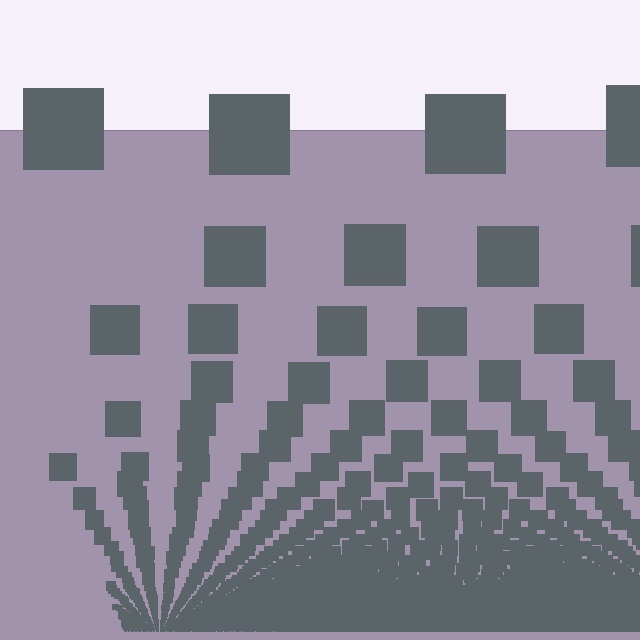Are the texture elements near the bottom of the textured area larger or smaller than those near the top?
Smaller. The gradient is inverted — elements near the bottom are smaller and denser.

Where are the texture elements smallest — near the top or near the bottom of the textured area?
Near the bottom.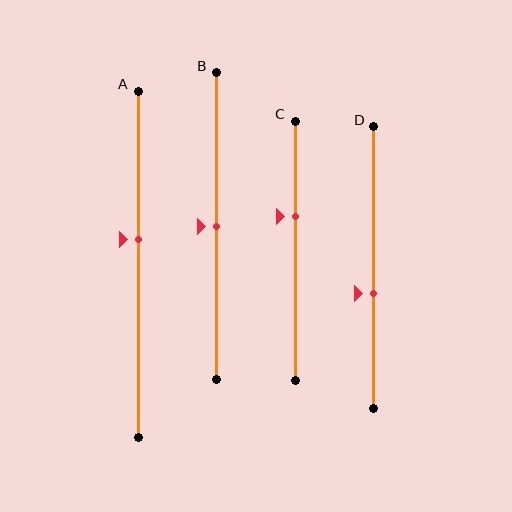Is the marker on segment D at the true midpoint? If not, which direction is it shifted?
No, the marker on segment D is shifted downward by about 9% of the segment length.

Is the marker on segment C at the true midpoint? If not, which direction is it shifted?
No, the marker on segment C is shifted upward by about 13% of the segment length.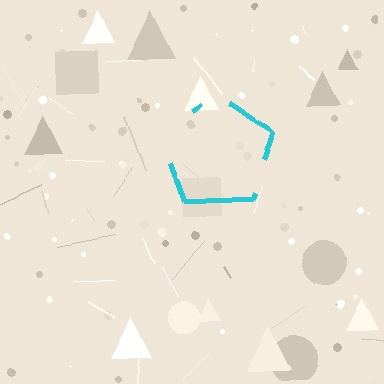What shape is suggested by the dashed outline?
The dashed outline suggests a pentagon.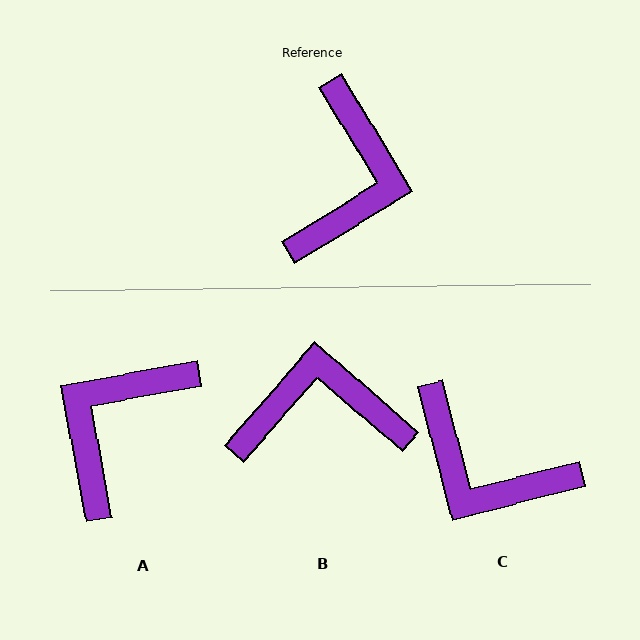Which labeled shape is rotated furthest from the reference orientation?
A, about 159 degrees away.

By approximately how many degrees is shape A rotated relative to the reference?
Approximately 159 degrees counter-clockwise.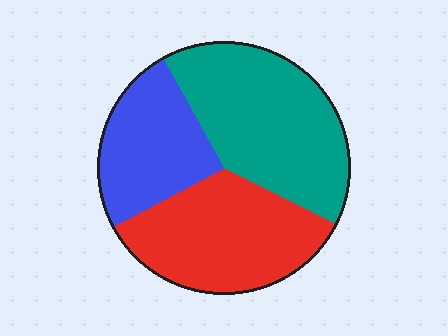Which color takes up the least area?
Blue, at roughly 25%.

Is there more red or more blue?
Red.